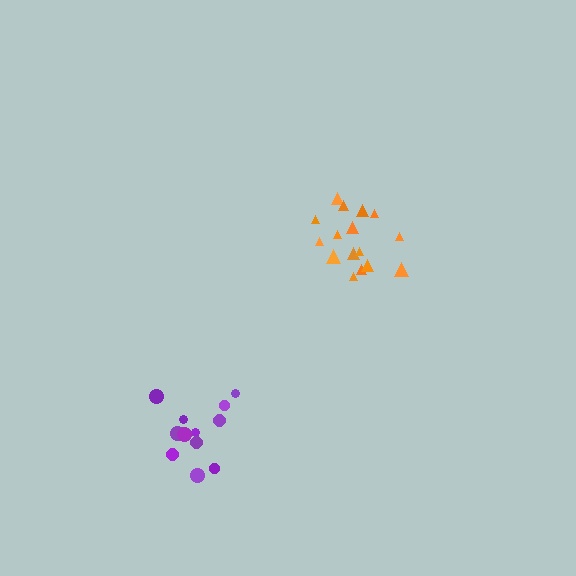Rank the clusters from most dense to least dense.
purple, orange.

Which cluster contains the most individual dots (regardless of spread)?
Orange (16).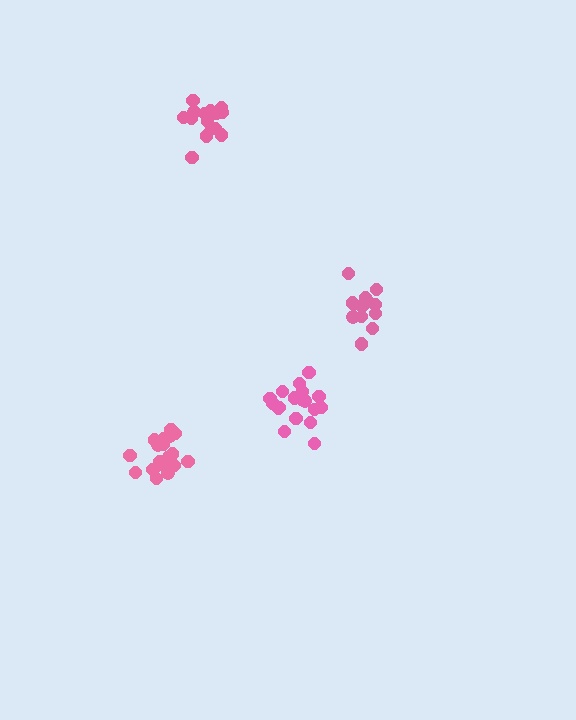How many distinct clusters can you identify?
There are 4 distinct clusters.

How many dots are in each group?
Group 1: 18 dots, Group 2: 13 dots, Group 3: 19 dots, Group 4: 15 dots (65 total).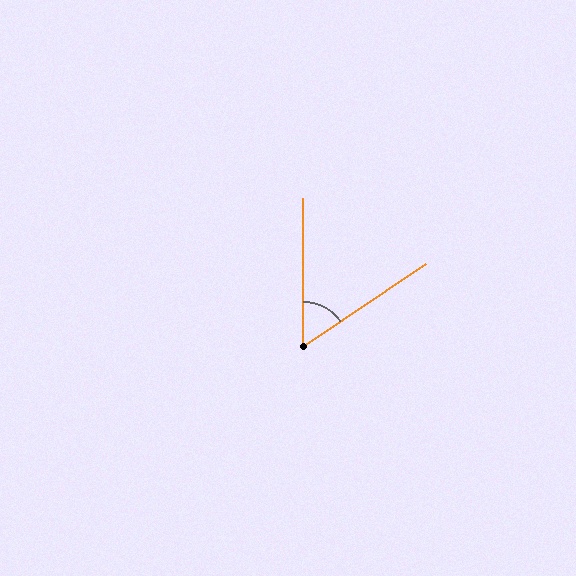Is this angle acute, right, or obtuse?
It is acute.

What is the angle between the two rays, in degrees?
Approximately 56 degrees.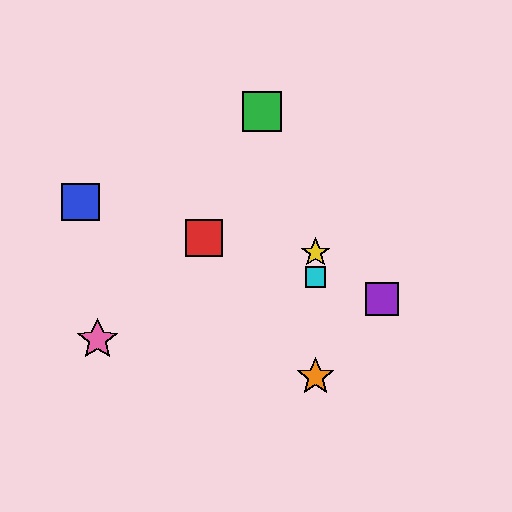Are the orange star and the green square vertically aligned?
No, the orange star is at x≈315 and the green square is at x≈262.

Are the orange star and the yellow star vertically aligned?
Yes, both are at x≈315.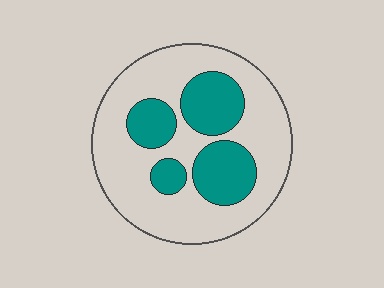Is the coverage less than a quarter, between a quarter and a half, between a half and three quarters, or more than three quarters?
Between a quarter and a half.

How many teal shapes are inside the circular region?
4.